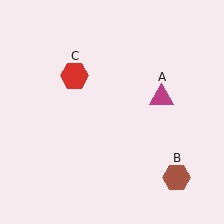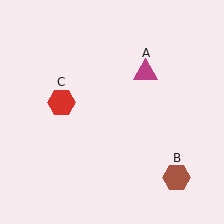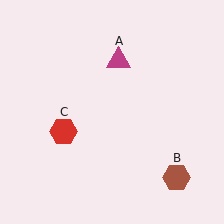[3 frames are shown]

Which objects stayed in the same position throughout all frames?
Brown hexagon (object B) remained stationary.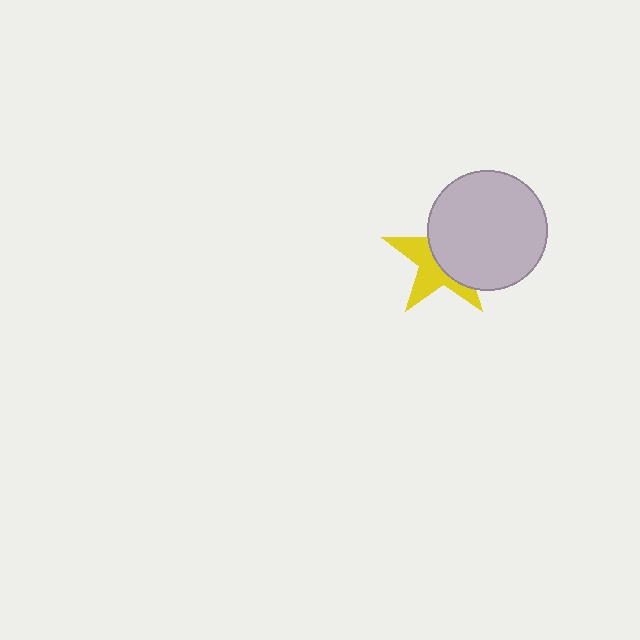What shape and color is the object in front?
The object in front is a light gray circle.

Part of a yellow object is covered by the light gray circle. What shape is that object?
It is a star.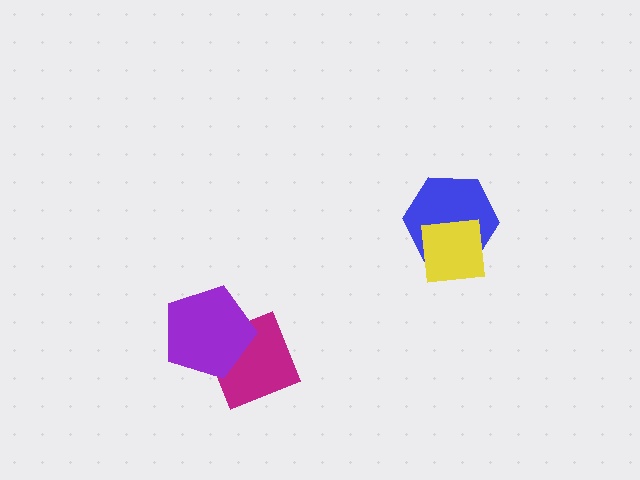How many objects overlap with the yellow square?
1 object overlaps with the yellow square.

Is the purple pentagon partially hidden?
No, no other shape covers it.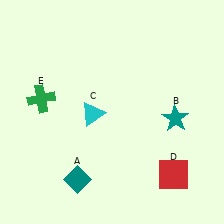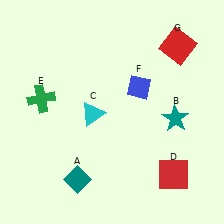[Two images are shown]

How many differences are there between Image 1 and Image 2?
There are 2 differences between the two images.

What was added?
A blue diamond (F), a red square (G) were added in Image 2.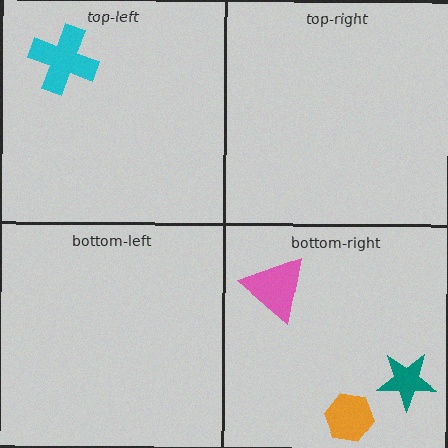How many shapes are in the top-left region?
1.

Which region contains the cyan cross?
The top-left region.